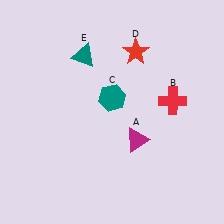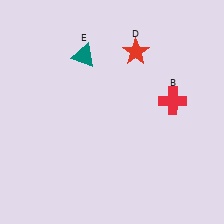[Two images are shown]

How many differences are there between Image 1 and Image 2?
There are 2 differences between the two images.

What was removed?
The magenta triangle (A), the teal hexagon (C) were removed in Image 2.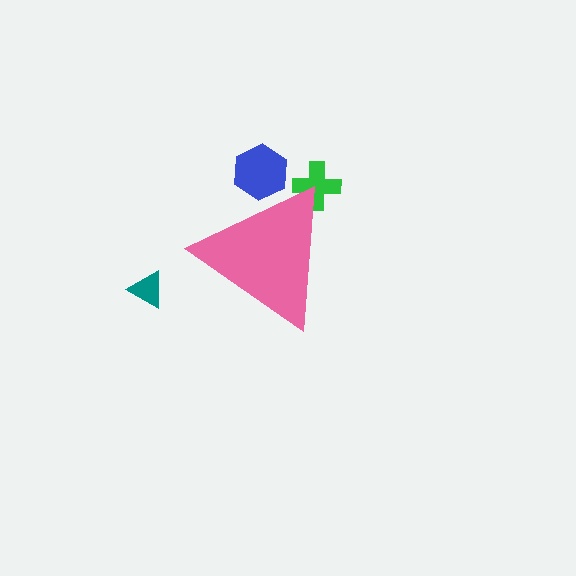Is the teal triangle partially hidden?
No, the teal triangle is fully visible.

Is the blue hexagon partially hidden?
Yes, the blue hexagon is partially hidden behind the pink triangle.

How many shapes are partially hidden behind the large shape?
2 shapes are partially hidden.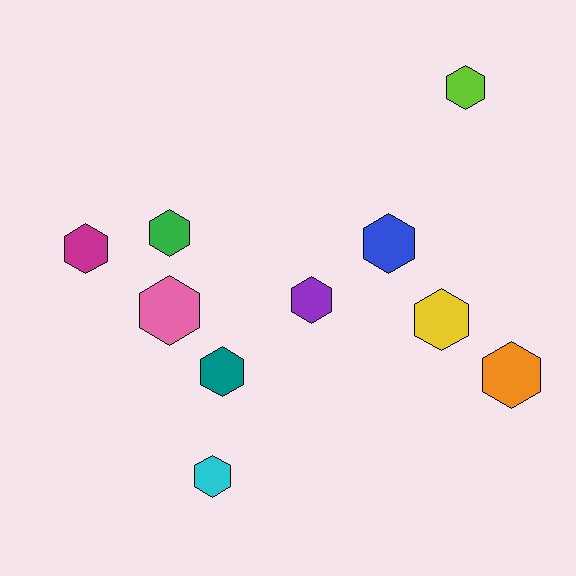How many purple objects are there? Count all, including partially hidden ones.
There is 1 purple object.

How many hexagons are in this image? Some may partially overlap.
There are 10 hexagons.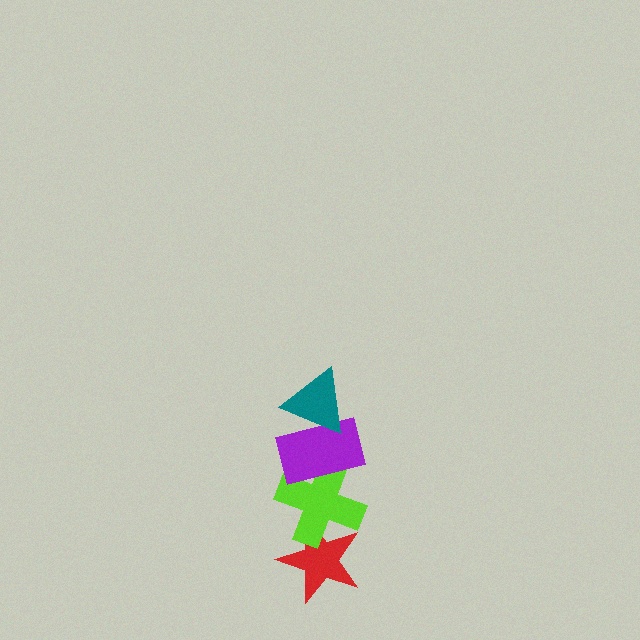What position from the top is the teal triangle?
The teal triangle is 1st from the top.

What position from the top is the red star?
The red star is 4th from the top.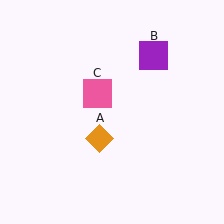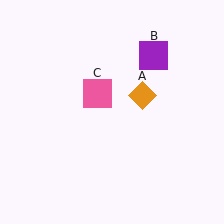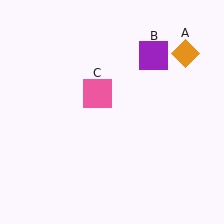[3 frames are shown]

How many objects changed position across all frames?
1 object changed position: orange diamond (object A).